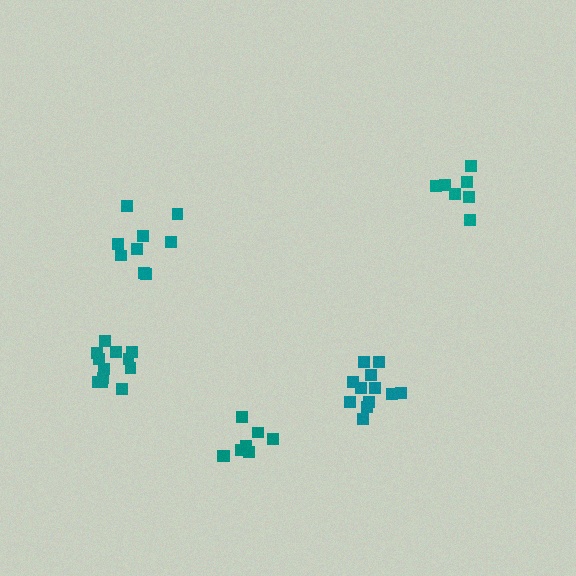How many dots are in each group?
Group 1: 12 dots, Group 2: 7 dots, Group 3: 9 dots, Group 4: 12 dots, Group 5: 8 dots (48 total).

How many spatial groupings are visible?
There are 5 spatial groupings.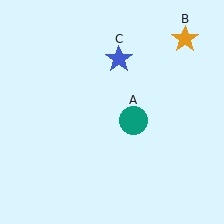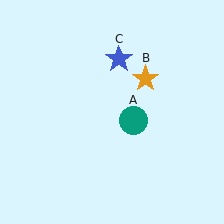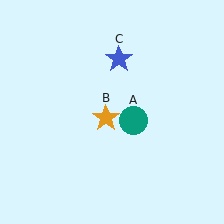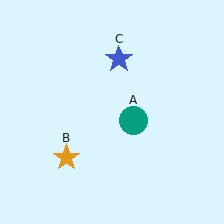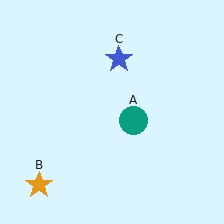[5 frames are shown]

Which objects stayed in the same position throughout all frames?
Teal circle (object A) and blue star (object C) remained stationary.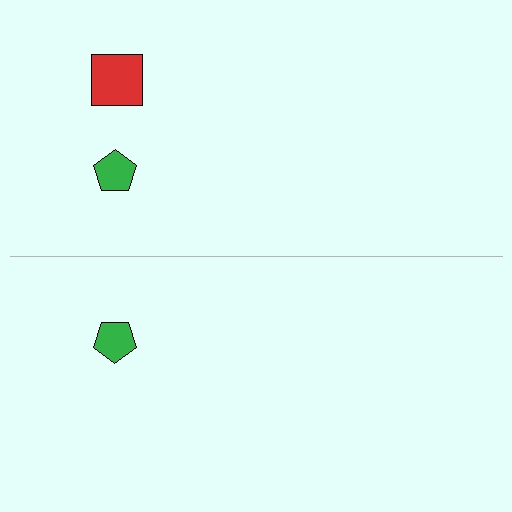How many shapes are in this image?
There are 3 shapes in this image.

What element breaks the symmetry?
A red square is missing from the bottom side.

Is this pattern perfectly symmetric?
No, the pattern is not perfectly symmetric. A red square is missing from the bottom side.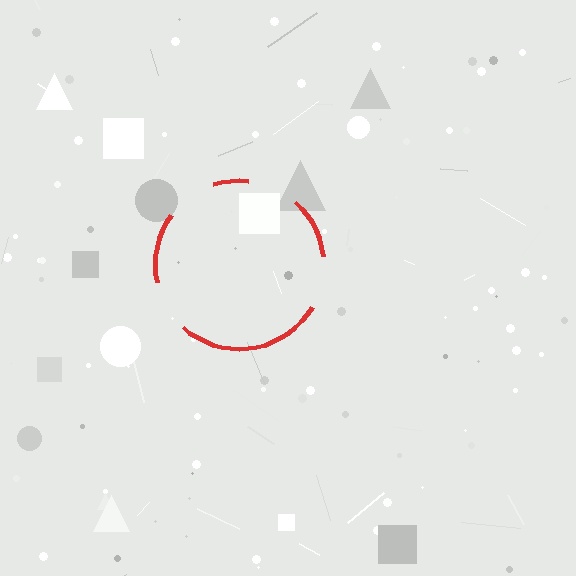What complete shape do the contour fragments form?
The contour fragments form a circle.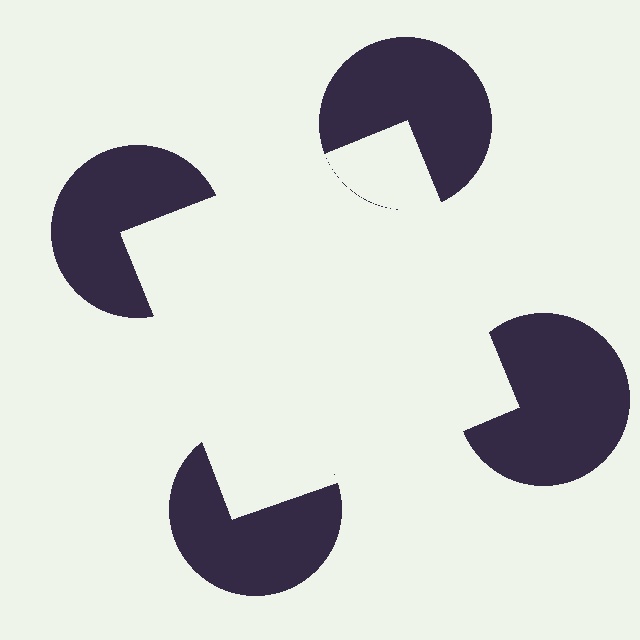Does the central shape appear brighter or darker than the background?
It typically appears slightly brighter than the background, even though no actual brightness change is drawn.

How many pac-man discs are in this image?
There are 4 — one at each vertex of the illusory square.